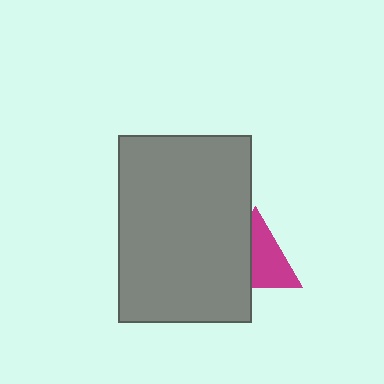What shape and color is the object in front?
The object in front is a gray rectangle.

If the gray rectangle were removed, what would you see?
You would see the complete magenta triangle.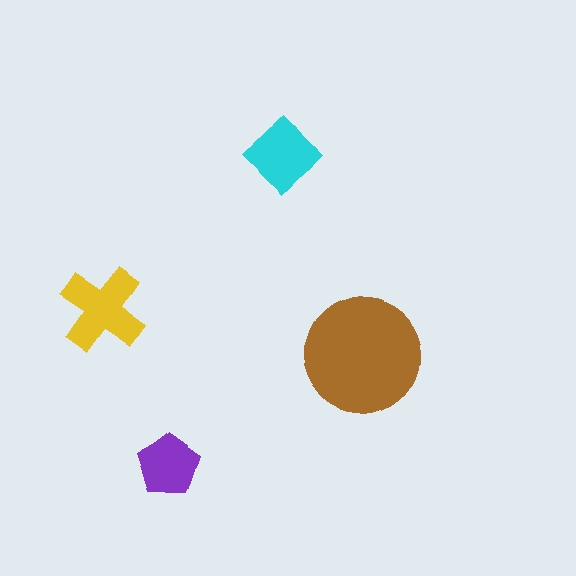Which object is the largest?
The brown circle.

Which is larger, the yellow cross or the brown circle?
The brown circle.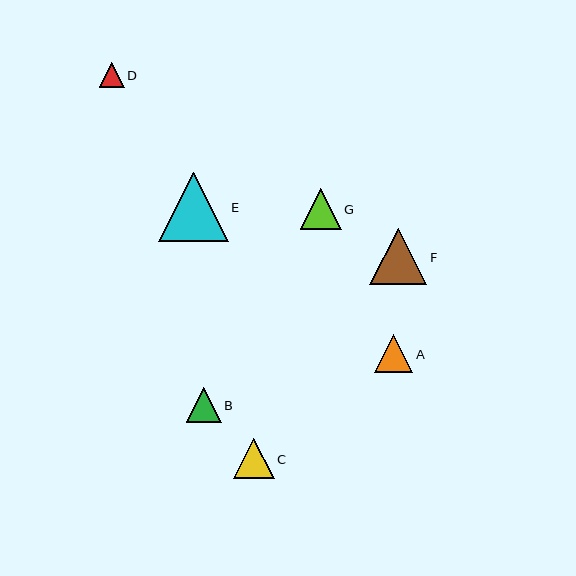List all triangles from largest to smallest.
From largest to smallest: E, F, G, C, A, B, D.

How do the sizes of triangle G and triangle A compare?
Triangle G and triangle A are approximately the same size.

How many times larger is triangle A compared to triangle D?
Triangle A is approximately 1.6 times the size of triangle D.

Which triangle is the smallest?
Triangle D is the smallest with a size of approximately 24 pixels.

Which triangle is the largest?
Triangle E is the largest with a size of approximately 69 pixels.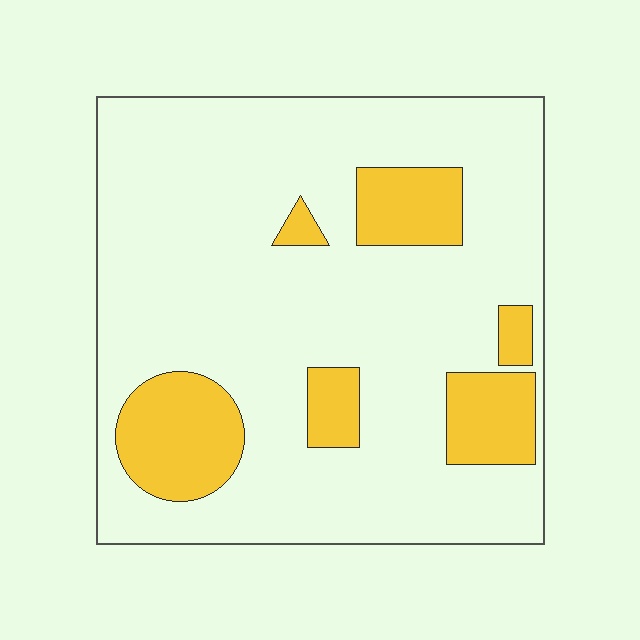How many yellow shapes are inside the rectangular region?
6.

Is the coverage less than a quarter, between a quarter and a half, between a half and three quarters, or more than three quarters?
Less than a quarter.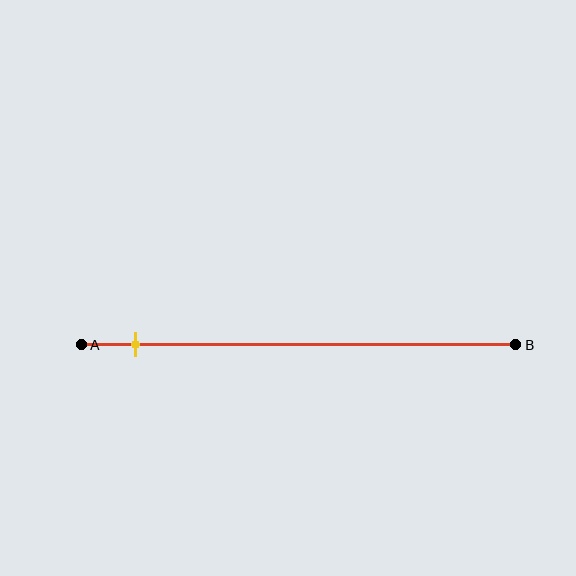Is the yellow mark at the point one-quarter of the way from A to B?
No, the mark is at about 10% from A, not at the 25% one-quarter point.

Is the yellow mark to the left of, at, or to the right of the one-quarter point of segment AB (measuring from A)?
The yellow mark is to the left of the one-quarter point of segment AB.